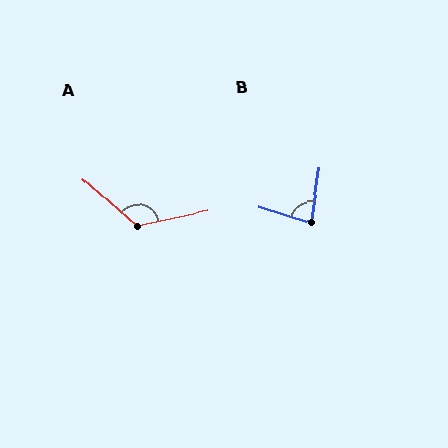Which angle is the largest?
A, at approximately 126 degrees.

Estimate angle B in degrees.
Approximately 82 degrees.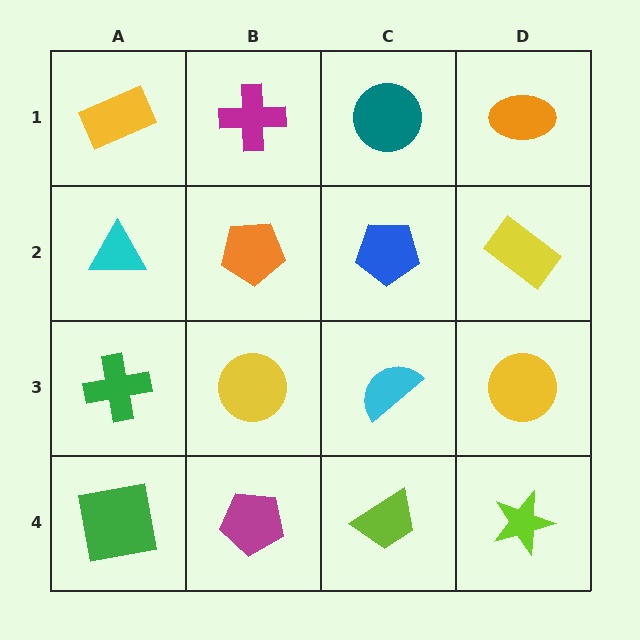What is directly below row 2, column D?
A yellow circle.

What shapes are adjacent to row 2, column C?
A teal circle (row 1, column C), a cyan semicircle (row 3, column C), an orange pentagon (row 2, column B), a yellow rectangle (row 2, column D).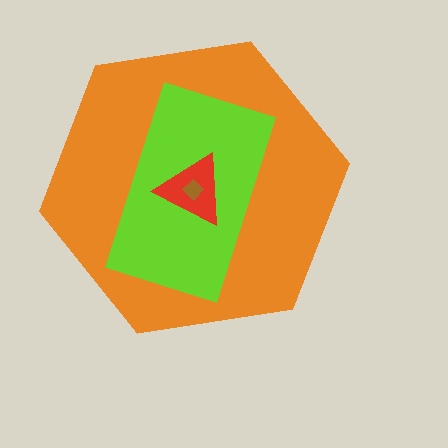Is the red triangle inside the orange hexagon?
Yes.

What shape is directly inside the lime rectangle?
The red triangle.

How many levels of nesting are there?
4.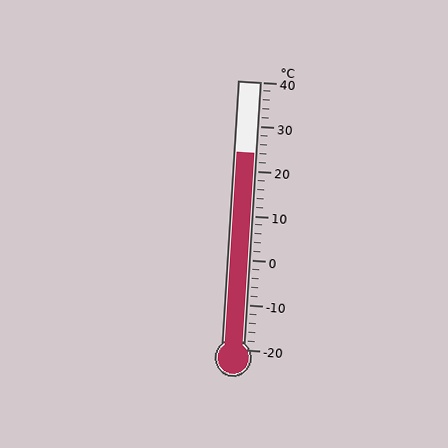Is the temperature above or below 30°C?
The temperature is below 30°C.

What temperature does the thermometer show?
The thermometer shows approximately 24°C.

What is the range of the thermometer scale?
The thermometer scale ranges from -20°C to 40°C.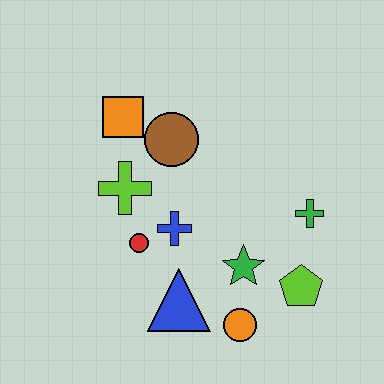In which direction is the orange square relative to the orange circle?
The orange square is above the orange circle.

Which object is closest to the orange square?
The brown circle is closest to the orange square.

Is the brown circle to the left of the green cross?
Yes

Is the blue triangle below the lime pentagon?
Yes